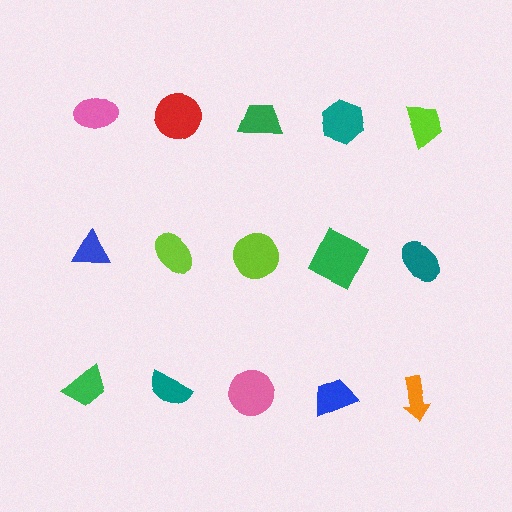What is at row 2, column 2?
A lime ellipse.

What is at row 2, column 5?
A teal ellipse.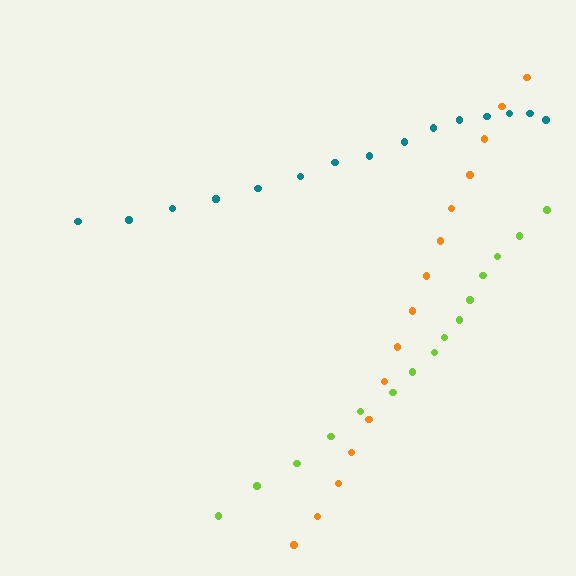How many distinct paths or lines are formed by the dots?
There are 3 distinct paths.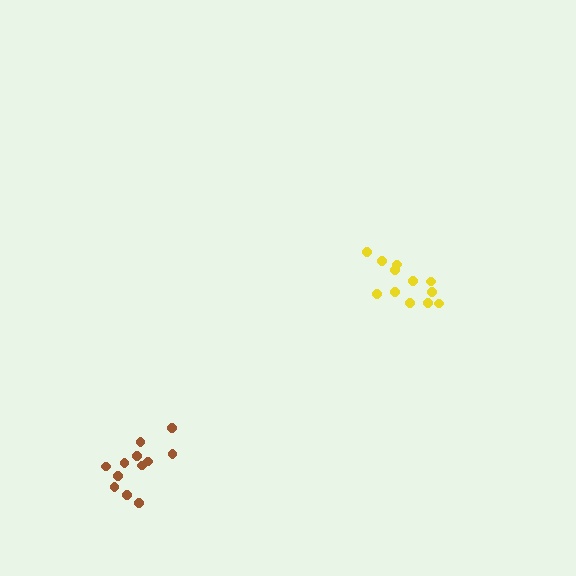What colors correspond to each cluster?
The clusters are colored: yellow, brown.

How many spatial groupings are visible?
There are 2 spatial groupings.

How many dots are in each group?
Group 1: 12 dots, Group 2: 12 dots (24 total).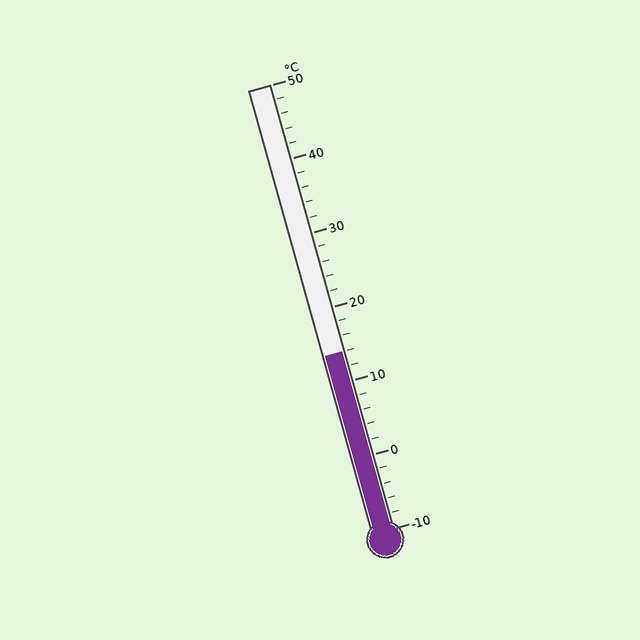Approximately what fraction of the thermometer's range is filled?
The thermometer is filled to approximately 40% of its range.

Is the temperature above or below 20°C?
The temperature is below 20°C.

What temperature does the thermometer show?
The thermometer shows approximately 14°C.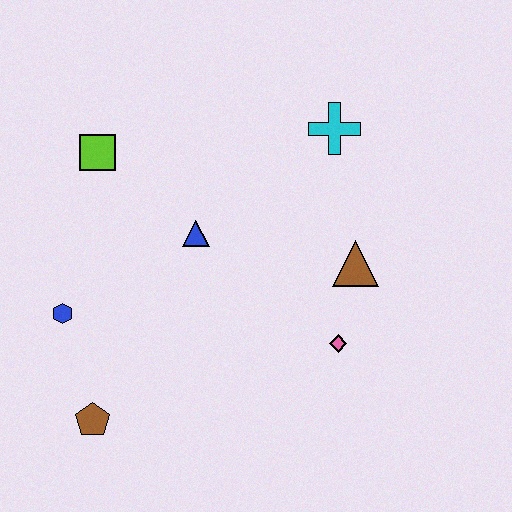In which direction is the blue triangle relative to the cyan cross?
The blue triangle is to the left of the cyan cross.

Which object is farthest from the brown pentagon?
The cyan cross is farthest from the brown pentagon.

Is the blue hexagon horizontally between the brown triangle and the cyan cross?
No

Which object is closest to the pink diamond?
The brown triangle is closest to the pink diamond.